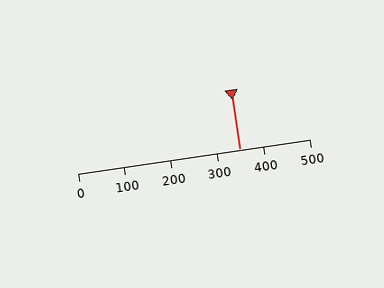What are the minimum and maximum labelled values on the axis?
The axis runs from 0 to 500.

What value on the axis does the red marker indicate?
The marker indicates approximately 350.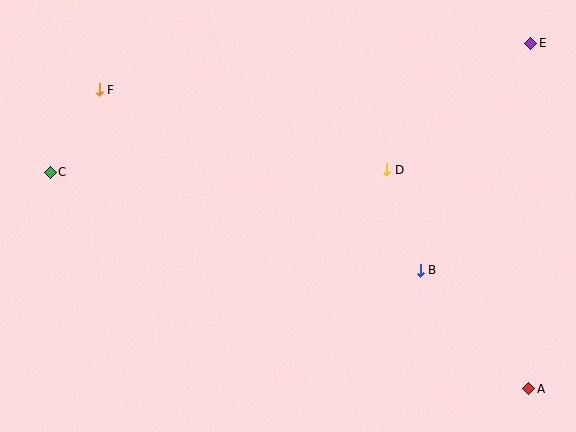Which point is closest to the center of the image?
Point D at (387, 170) is closest to the center.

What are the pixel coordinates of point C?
Point C is at (50, 172).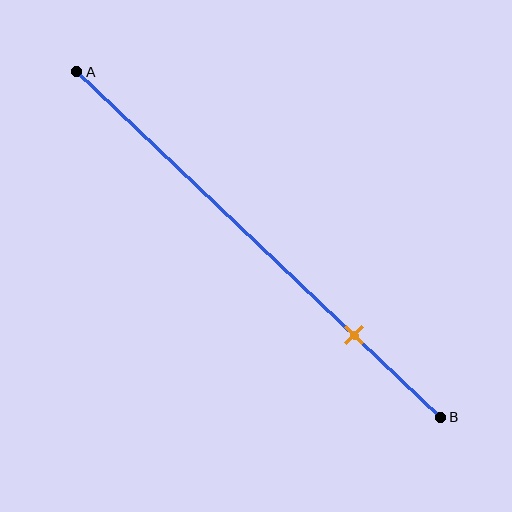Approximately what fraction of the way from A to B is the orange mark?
The orange mark is approximately 75% of the way from A to B.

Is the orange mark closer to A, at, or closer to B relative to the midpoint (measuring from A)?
The orange mark is closer to point B than the midpoint of segment AB.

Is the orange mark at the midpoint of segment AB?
No, the mark is at about 75% from A, not at the 50% midpoint.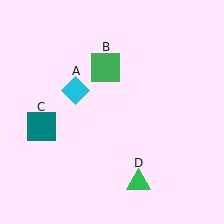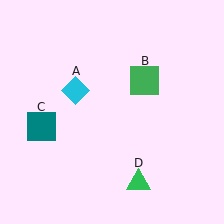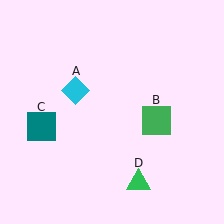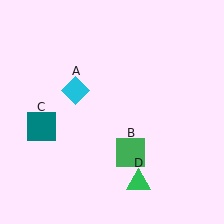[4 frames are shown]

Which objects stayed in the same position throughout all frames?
Cyan diamond (object A) and teal square (object C) and green triangle (object D) remained stationary.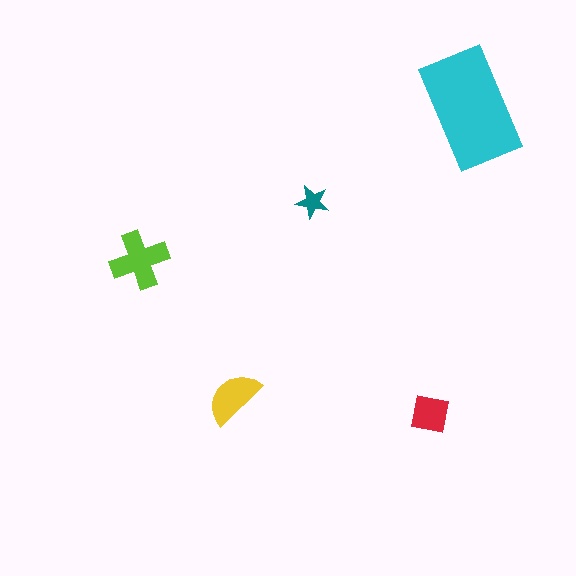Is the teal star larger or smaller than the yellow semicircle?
Smaller.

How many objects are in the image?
There are 5 objects in the image.